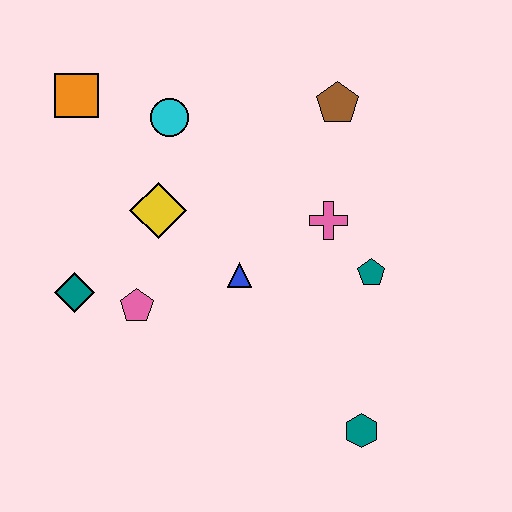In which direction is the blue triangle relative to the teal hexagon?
The blue triangle is above the teal hexagon.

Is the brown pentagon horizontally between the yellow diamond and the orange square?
No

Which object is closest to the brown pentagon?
The pink cross is closest to the brown pentagon.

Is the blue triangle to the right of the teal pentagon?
No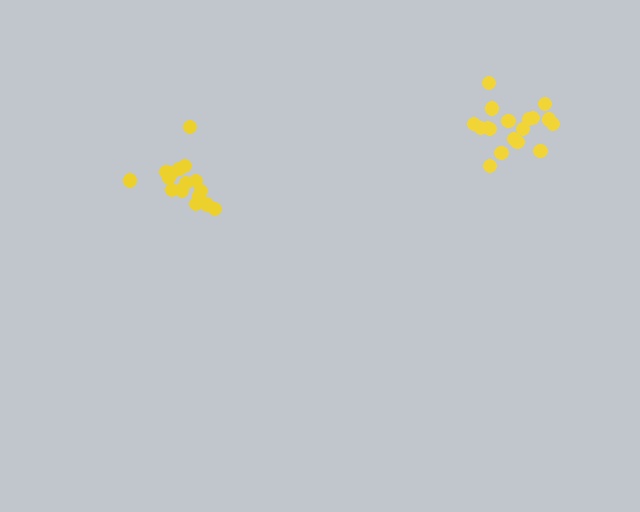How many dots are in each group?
Group 1: 17 dots, Group 2: 18 dots (35 total).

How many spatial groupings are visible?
There are 2 spatial groupings.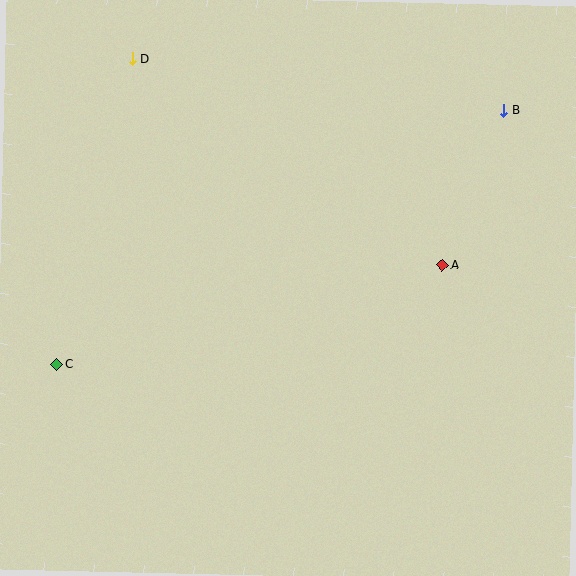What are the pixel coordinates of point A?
Point A is at (442, 265).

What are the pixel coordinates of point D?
Point D is at (133, 59).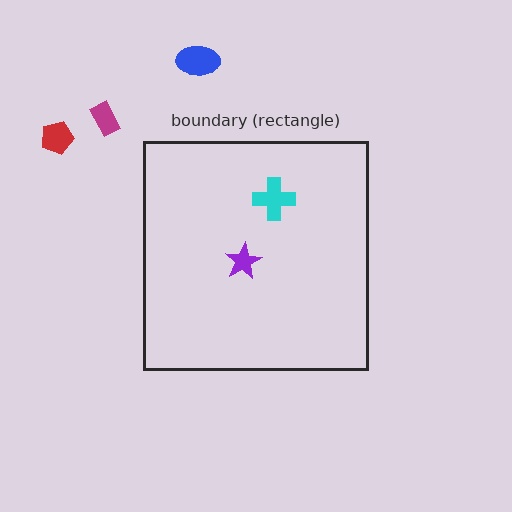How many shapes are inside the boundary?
2 inside, 3 outside.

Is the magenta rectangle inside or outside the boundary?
Outside.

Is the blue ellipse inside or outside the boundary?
Outside.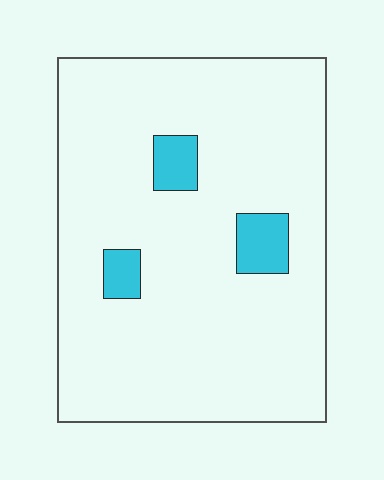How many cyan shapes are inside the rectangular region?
3.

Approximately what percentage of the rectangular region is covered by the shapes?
Approximately 10%.